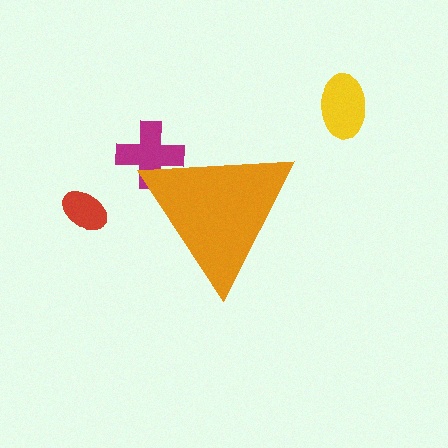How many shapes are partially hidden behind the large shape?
1 shape is partially hidden.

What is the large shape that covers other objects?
An orange triangle.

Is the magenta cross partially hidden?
Yes, the magenta cross is partially hidden behind the orange triangle.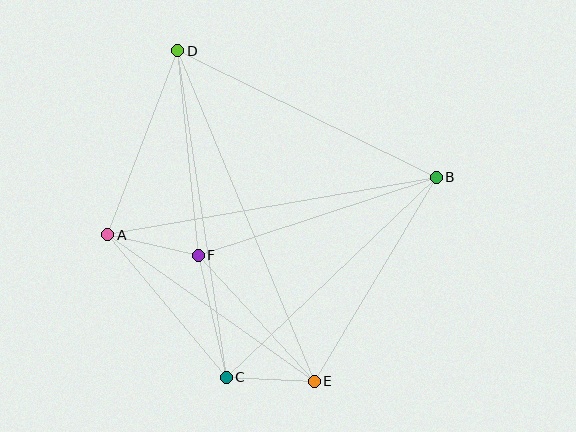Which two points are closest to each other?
Points C and E are closest to each other.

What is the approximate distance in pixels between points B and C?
The distance between B and C is approximately 290 pixels.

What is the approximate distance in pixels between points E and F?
The distance between E and F is approximately 171 pixels.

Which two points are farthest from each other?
Points D and E are farthest from each other.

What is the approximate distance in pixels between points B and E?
The distance between B and E is approximately 238 pixels.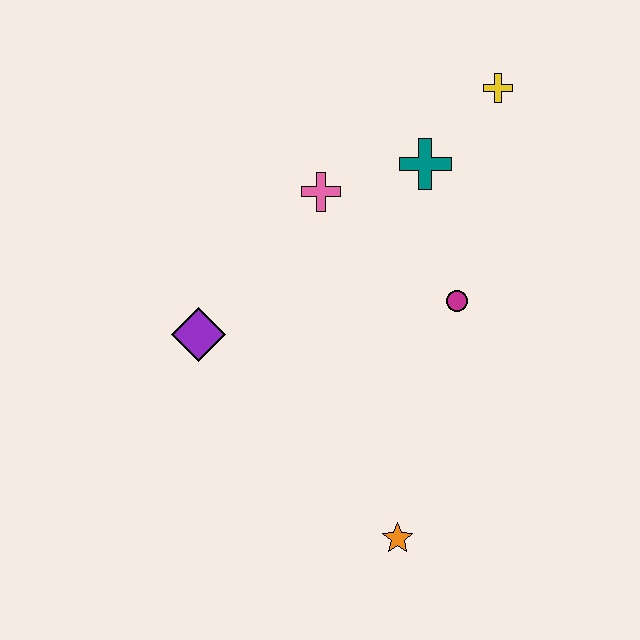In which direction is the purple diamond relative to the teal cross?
The purple diamond is to the left of the teal cross.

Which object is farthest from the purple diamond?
The yellow cross is farthest from the purple diamond.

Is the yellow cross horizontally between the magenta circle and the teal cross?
No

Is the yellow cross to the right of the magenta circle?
Yes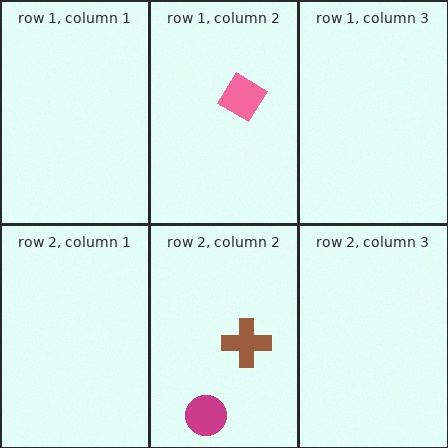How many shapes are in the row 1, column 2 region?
1.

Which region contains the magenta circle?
The row 2, column 2 region.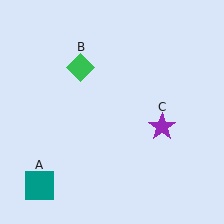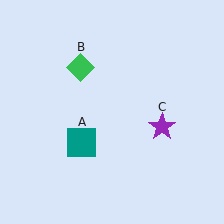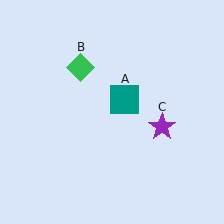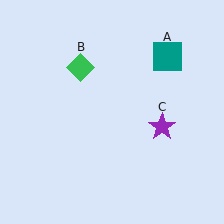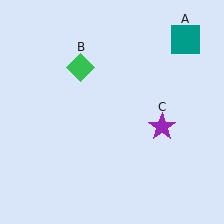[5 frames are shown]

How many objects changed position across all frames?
1 object changed position: teal square (object A).